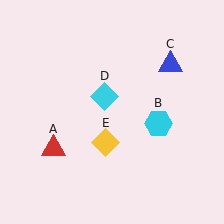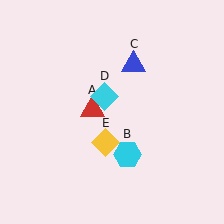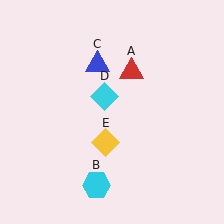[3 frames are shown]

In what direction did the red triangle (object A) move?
The red triangle (object A) moved up and to the right.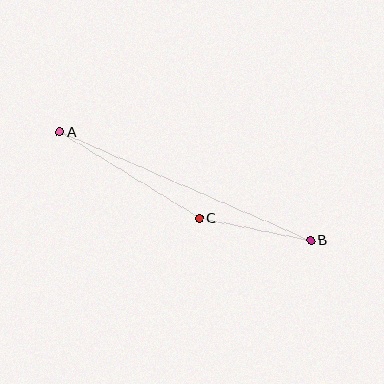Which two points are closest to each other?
Points B and C are closest to each other.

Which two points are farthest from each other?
Points A and B are farthest from each other.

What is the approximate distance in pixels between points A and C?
The distance between A and C is approximately 164 pixels.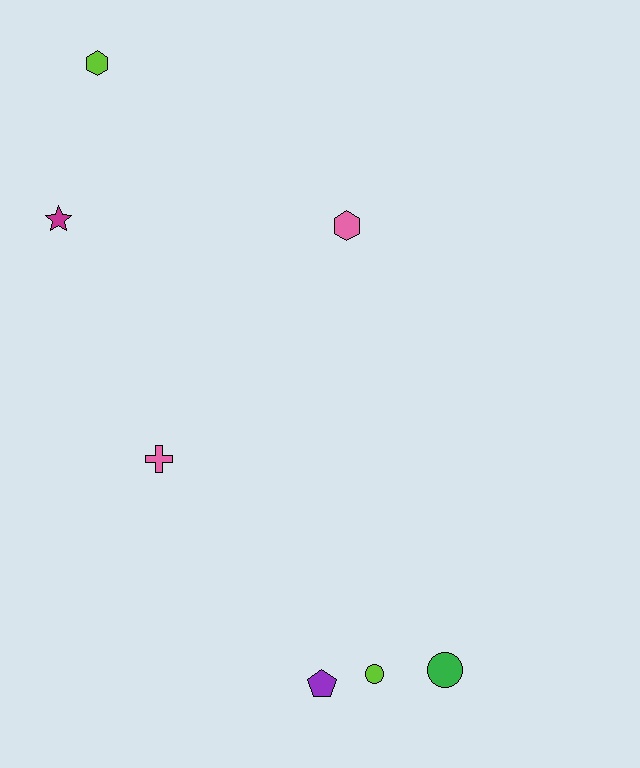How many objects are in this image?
There are 7 objects.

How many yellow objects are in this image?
There are no yellow objects.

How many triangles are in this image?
There are no triangles.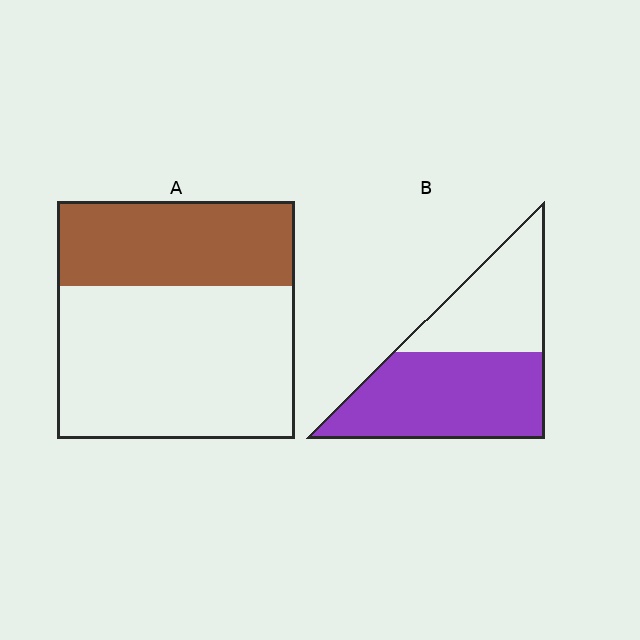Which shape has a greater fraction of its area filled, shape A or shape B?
Shape B.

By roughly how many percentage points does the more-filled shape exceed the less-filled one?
By roughly 25 percentage points (B over A).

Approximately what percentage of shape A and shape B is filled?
A is approximately 35% and B is approximately 60%.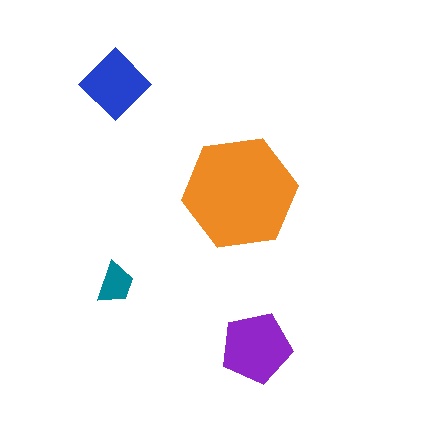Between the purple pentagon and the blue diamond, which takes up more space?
The purple pentagon.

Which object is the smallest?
The teal trapezoid.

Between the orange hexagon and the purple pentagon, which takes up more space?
The orange hexagon.